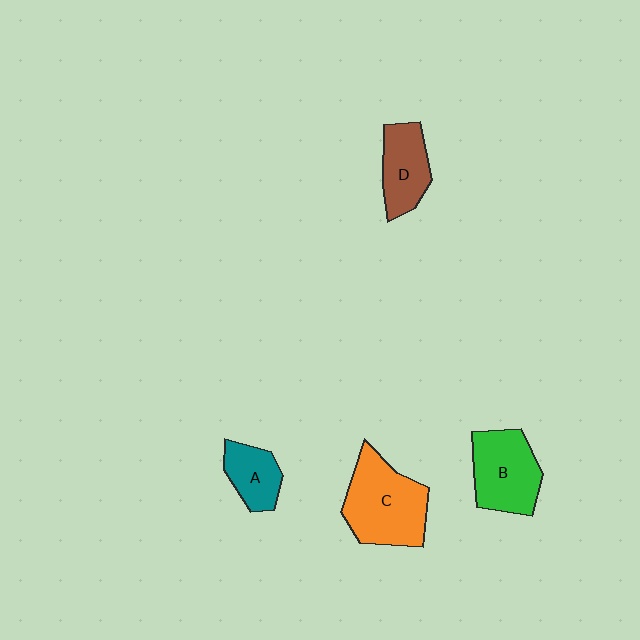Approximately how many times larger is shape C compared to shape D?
Approximately 1.6 times.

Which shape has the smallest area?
Shape A (teal).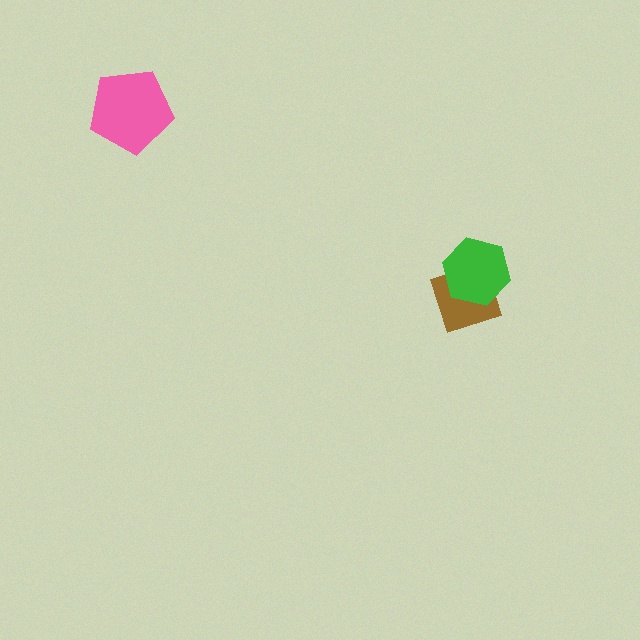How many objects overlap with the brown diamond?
1 object overlaps with the brown diamond.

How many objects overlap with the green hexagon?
1 object overlaps with the green hexagon.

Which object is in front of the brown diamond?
The green hexagon is in front of the brown diamond.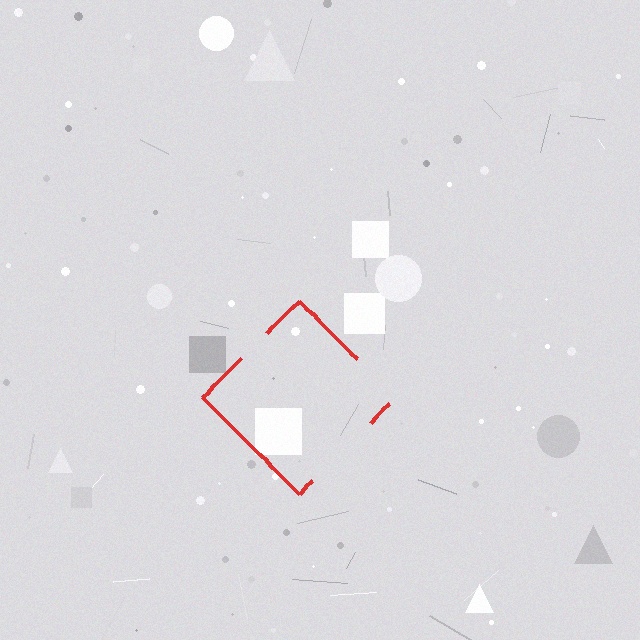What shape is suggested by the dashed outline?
The dashed outline suggests a diamond.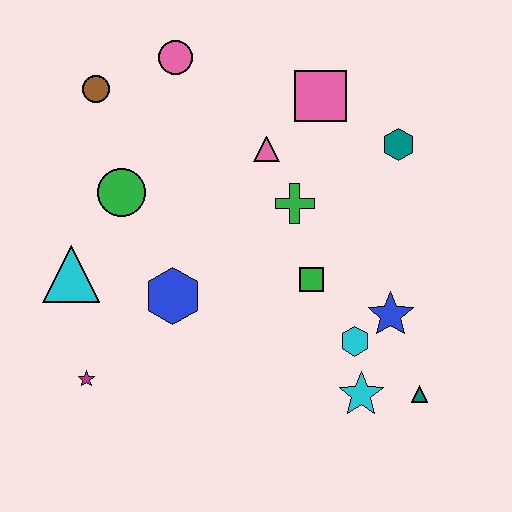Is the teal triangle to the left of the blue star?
No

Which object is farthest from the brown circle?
The teal triangle is farthest from the brown circle.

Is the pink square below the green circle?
No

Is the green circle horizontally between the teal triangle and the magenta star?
Yes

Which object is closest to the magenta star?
The cyan triangle is closest to the magenta star.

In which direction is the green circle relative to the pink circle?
The green circle is below the pink circle.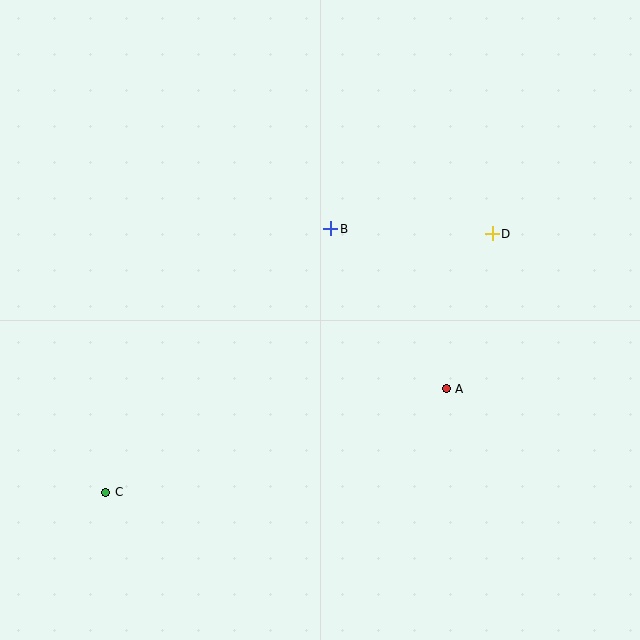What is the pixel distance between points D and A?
The distance between D and A is 162 pixels.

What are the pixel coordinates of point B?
Point B is at (331, 229).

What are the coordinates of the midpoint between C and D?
The midpoint between C and D is at (299, 363).